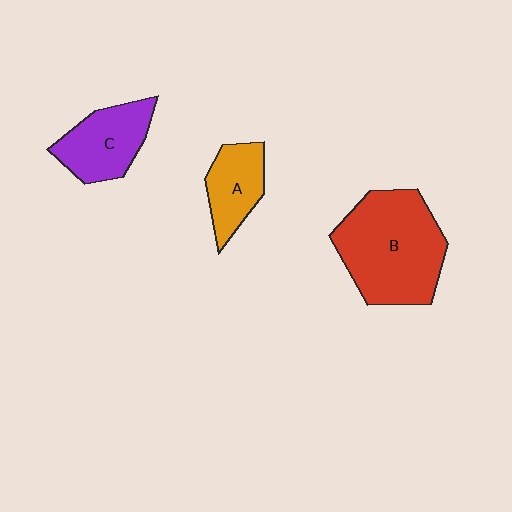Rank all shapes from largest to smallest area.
From largest to smallest: B (red), C (purple), A (orange).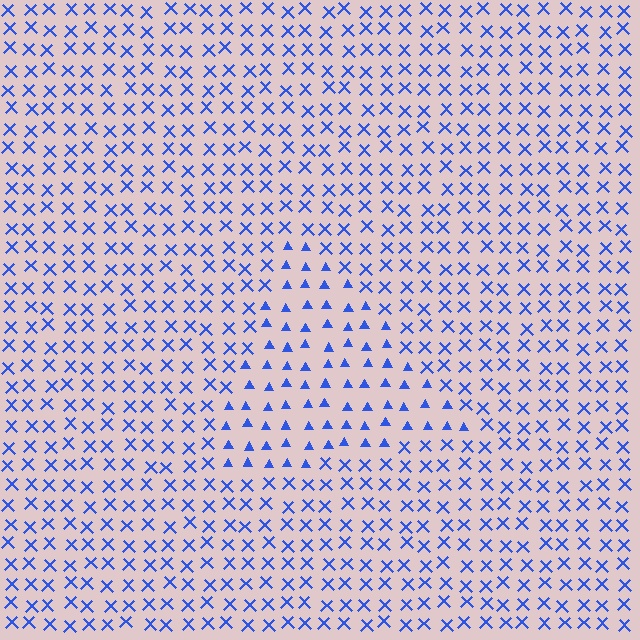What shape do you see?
I see a triangle.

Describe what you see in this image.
The image is filled with small blue elements arranged in a uniform grid. A triangle-shaped region contains triangles, while the surrounding area contains X marks. The boundary is defined purely by the change in element shape.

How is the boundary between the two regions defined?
The boundary is defined by a change in element shape: triangles inside vs. X marks outside. All elements share the same color and spacing.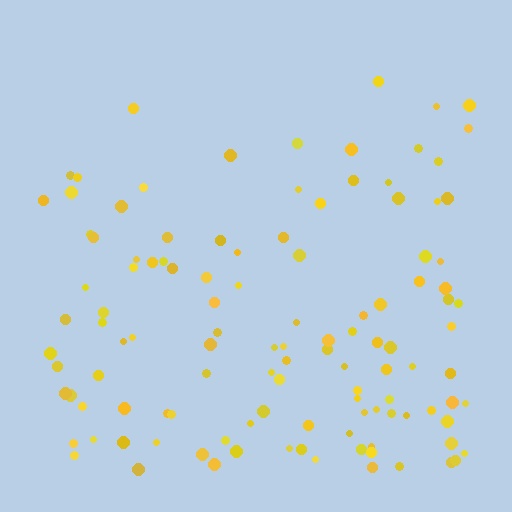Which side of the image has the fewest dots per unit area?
The top.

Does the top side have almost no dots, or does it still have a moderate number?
Still a moderate number, just noticeably fewer than the bottom.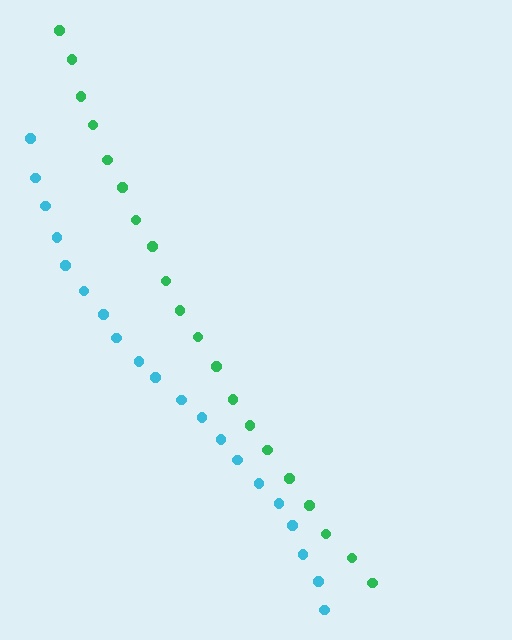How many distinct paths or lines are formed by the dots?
There are 2 distinct paths.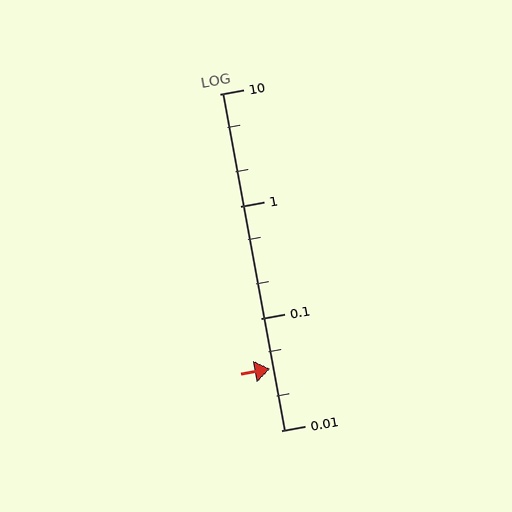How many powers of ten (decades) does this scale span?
The scale spans 3 decades, from 0.01 to 10.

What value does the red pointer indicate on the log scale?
The pointer indicates approximately 0.035.